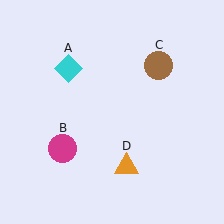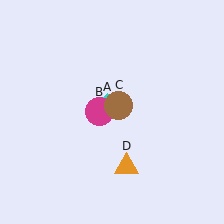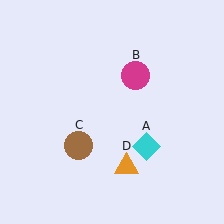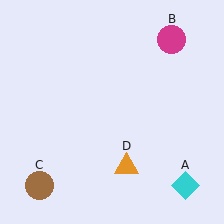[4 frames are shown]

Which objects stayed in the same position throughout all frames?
Orange triangle (object D) remained stationary.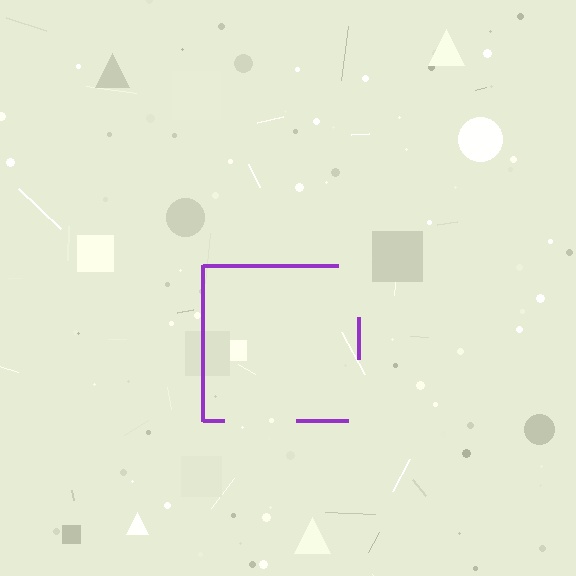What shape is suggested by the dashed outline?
The dashed outline suggests a square.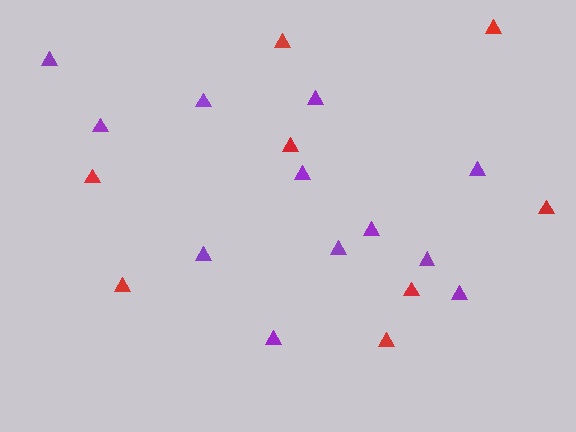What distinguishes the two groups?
There are 2 groups: one group of purple triangles (12) and one group of red triangles (8).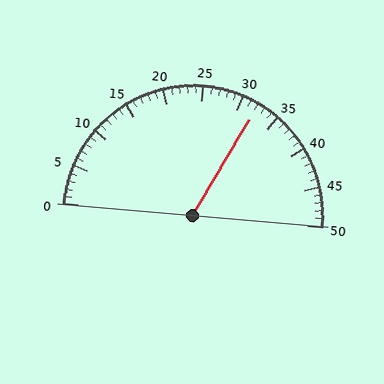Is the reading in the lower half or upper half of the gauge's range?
The reading is in the upper half of the range (0 to 50).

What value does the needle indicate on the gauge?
The needle indicates approximately 32.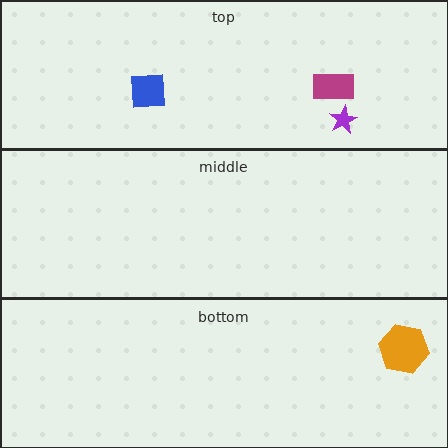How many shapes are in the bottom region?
1.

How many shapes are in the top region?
3.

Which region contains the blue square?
The top region.